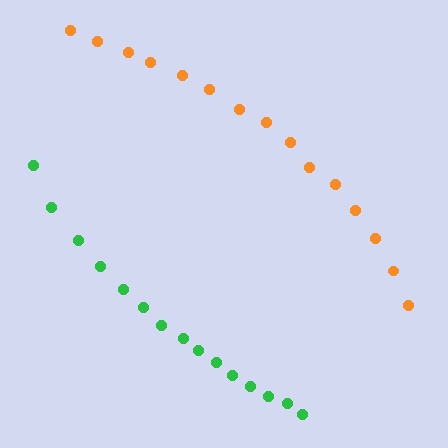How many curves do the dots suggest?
There are 2 distinct paths.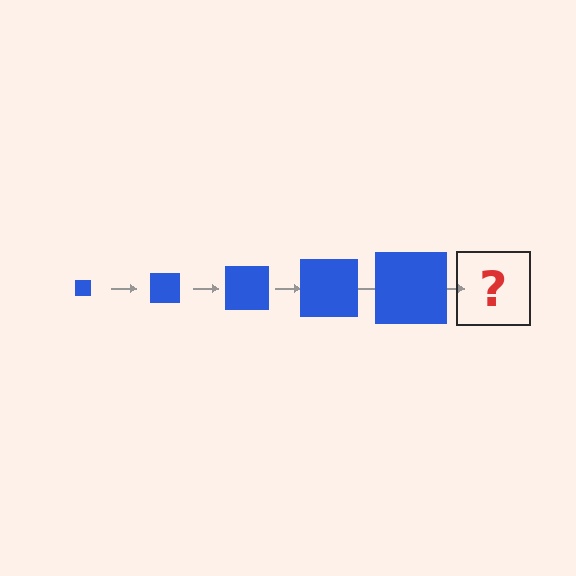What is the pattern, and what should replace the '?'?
The pattern is that the square gets progressively larger each step. The '?' should be a blue square, larger than the previous one.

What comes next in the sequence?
The next element should be a blue square, larger than the previous one.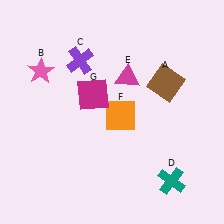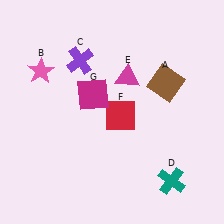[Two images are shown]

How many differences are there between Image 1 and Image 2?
There is 1 difference between the two images.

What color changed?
The square (F) changed from orange in Image 1 to red in Image 2.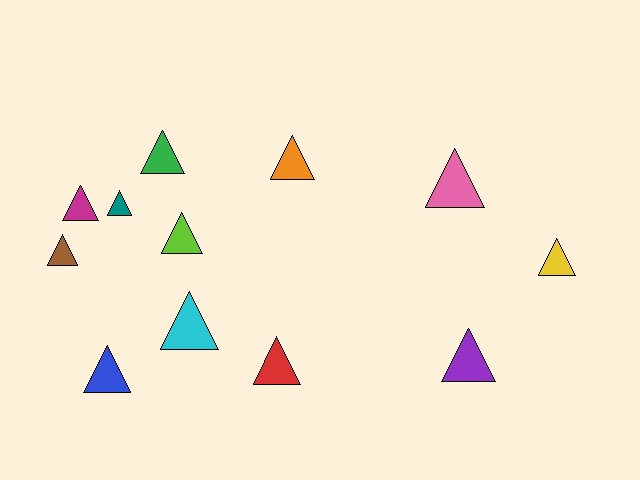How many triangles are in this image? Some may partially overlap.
There are 12 triangles.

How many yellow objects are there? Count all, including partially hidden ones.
There is 1 yellow object.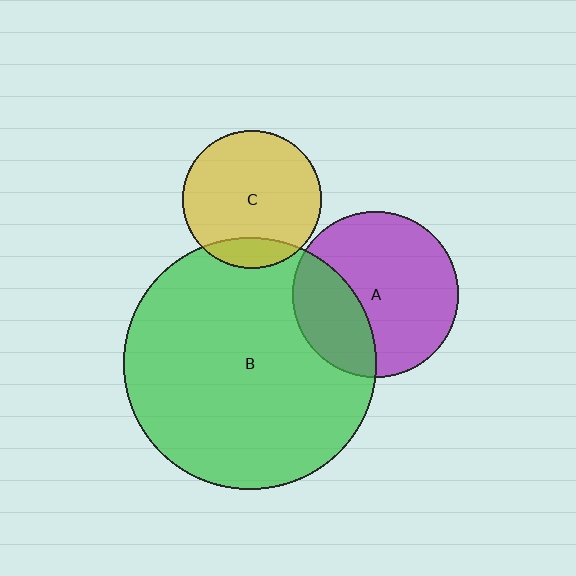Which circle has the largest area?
Circle B (green).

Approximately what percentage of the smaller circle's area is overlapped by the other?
Approximately 15%.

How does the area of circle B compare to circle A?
Approximately 2.3 times.